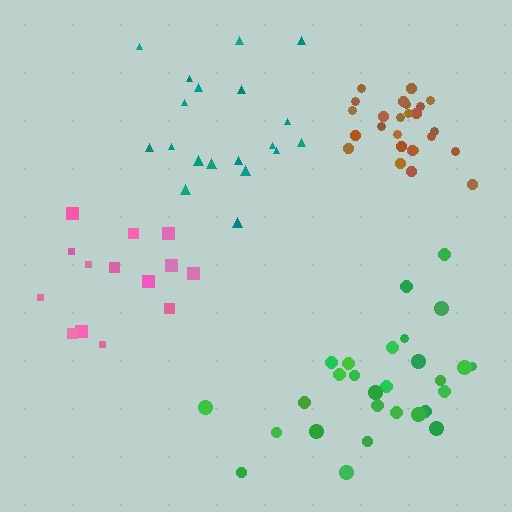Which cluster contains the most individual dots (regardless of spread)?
Green (28).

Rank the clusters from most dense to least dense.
brown, pink, green, teal.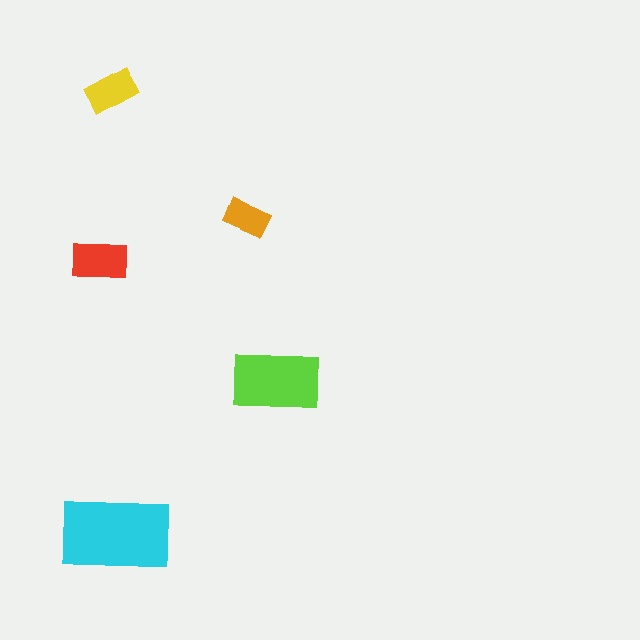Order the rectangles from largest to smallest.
the cyan one, the lime one, the red one, the yellow one, the orange one.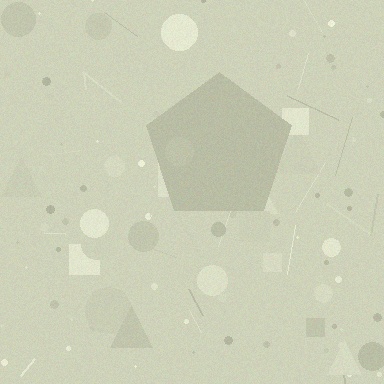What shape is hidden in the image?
A pentagon is hidden in the image.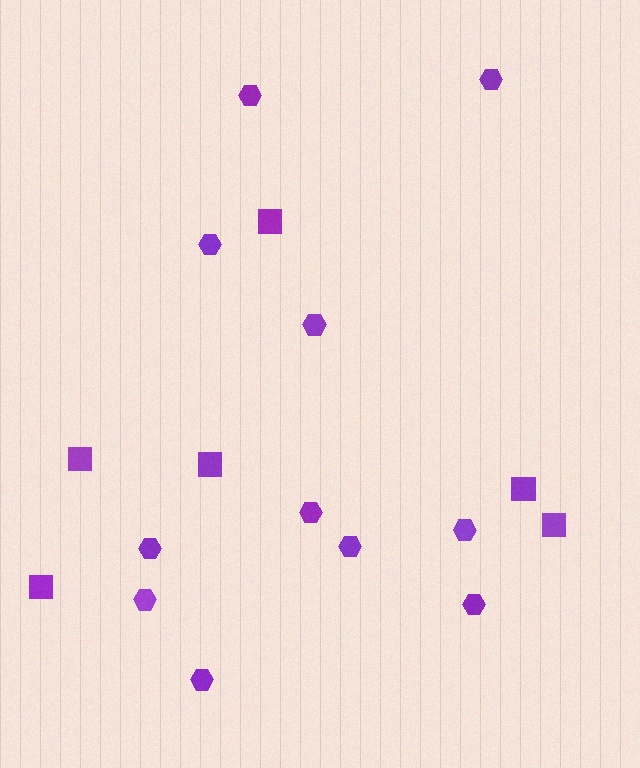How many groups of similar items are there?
There are 2 groups: one group of squares (6) and one group of hexagons (11).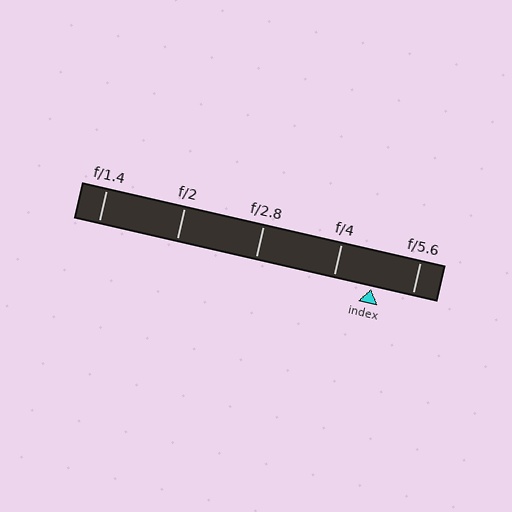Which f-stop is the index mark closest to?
The index mark is closest to f/4.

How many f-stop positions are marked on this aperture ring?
There are 5 f-stop positions marked.